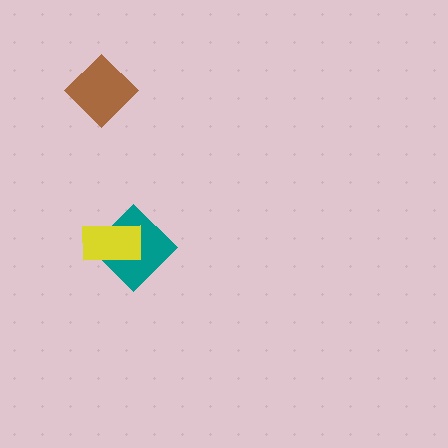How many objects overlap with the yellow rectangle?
1 object overlaps with the yellow rectangle.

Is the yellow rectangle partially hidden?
No, no other shape covers it.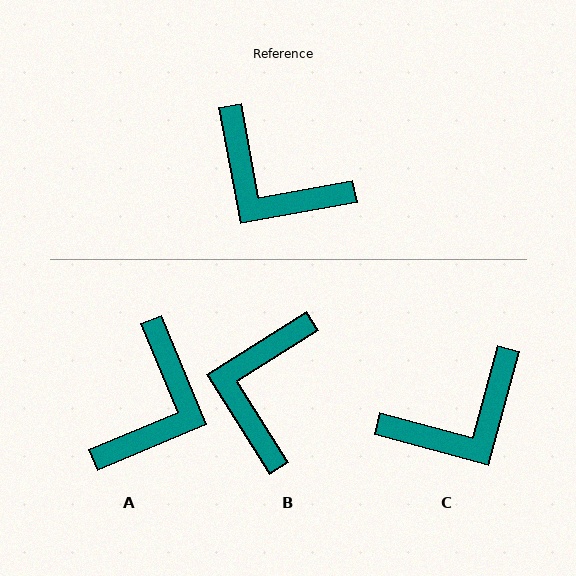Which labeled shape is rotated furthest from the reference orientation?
A, about 102 degrees away.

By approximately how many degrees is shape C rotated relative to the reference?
Approximately 64 degrees counter-clockwise.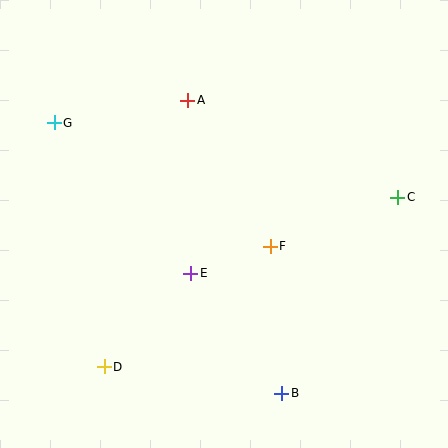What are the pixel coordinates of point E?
Point E is at (191, 273).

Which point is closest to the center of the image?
Point F at (270, 246) is closest to the center.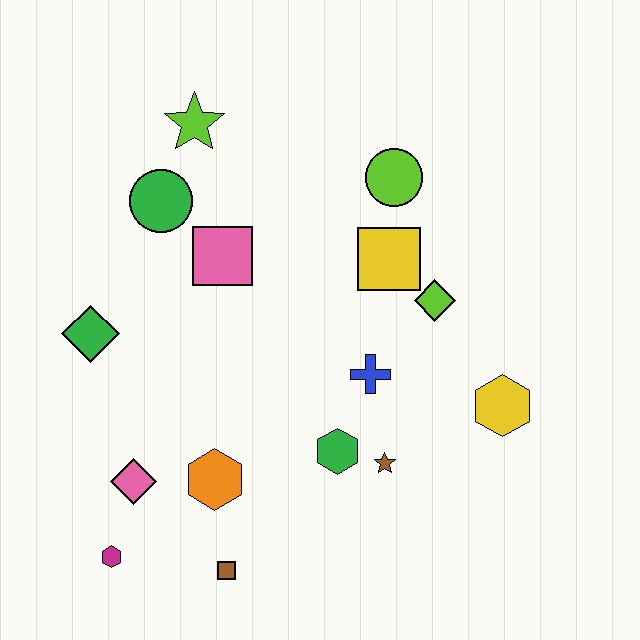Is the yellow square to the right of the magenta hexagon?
Yes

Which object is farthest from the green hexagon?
The lime star is farthest from the green hexagon.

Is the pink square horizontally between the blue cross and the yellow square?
No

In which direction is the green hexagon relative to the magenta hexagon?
The green hexagon is to the right of the magenta hexagon.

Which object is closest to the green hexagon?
The brown star is closest to the green hexagon.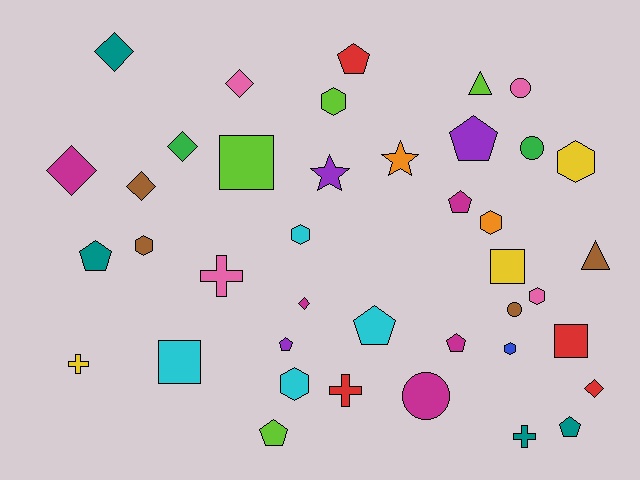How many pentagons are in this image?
There are 9 pentagons.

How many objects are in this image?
There are 40 objects.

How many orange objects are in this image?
There are 2 orange objects.